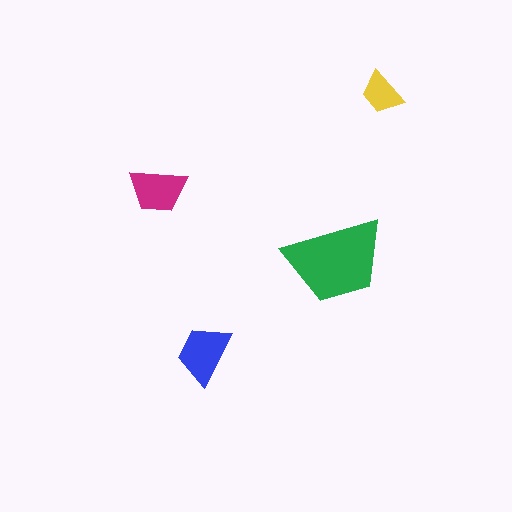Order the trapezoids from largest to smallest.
the green one, the blue one, the magenta one, the yellow one.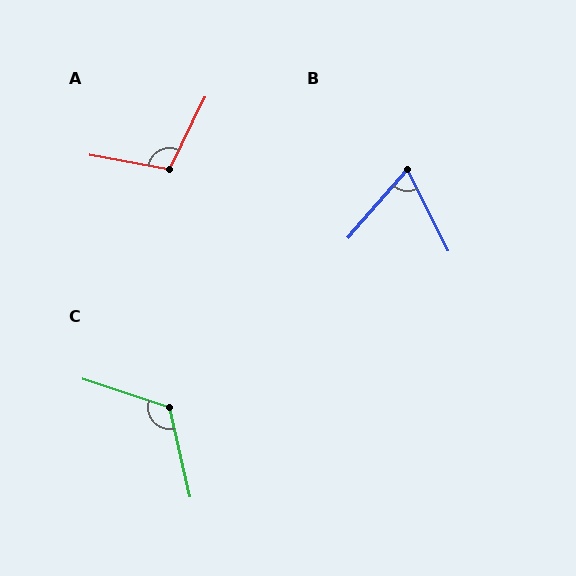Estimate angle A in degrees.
Approximately 106 degrees.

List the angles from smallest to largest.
B (68°), A (106°), C (121°).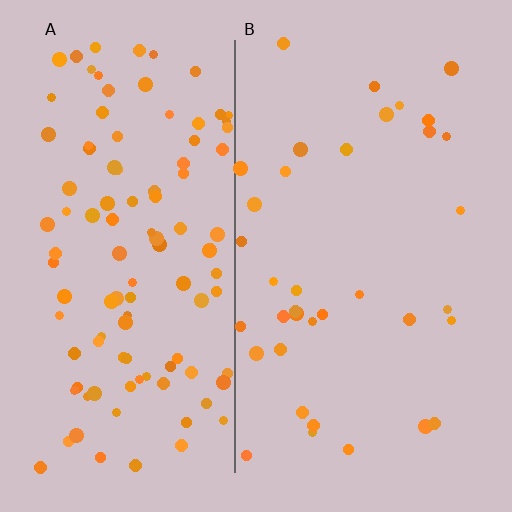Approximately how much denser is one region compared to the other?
Approximately 3.0× — region A over region B.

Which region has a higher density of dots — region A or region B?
A (the left).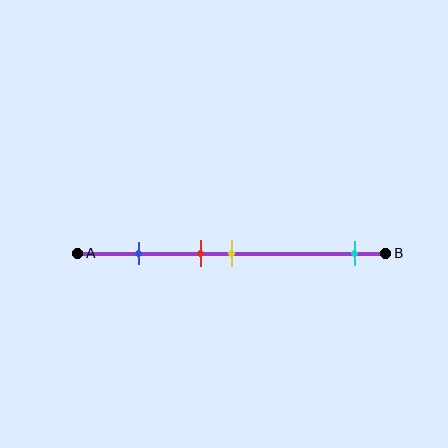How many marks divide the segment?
There are 4 marks dividing the segment.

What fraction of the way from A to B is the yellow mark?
The yellow mark is approximately 50% (0.5) of the way from A to B.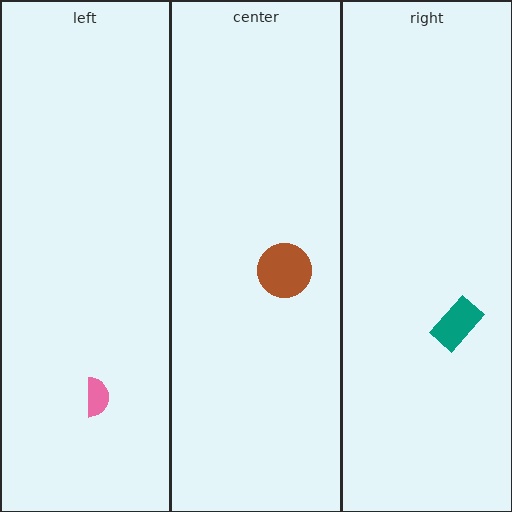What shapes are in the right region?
The teal rectangle.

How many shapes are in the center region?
1.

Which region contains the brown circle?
The center region.